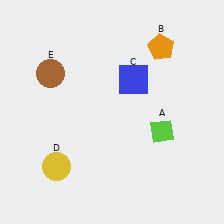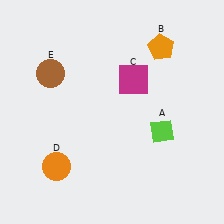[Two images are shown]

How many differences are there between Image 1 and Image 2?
There are 2 differences between the two images.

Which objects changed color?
C changed from blue to magenta. D changed from yellow to orange.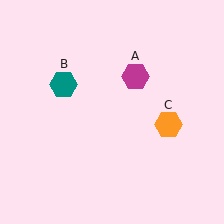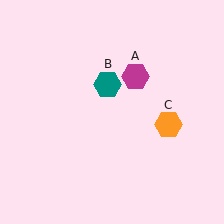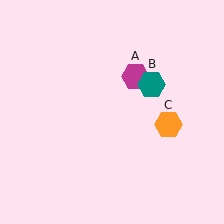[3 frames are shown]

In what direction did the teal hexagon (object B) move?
The teal hexagon (object B) moved right.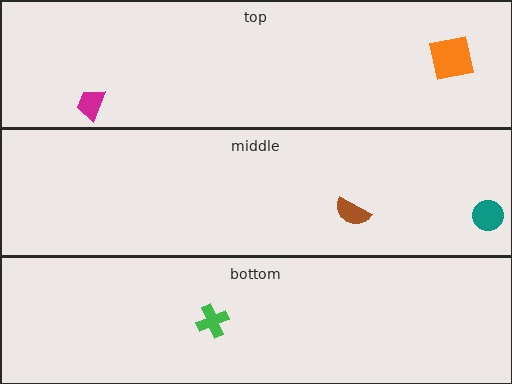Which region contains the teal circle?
The middle region.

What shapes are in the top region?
The orange square, the magenta trapezoid.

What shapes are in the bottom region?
The green cross.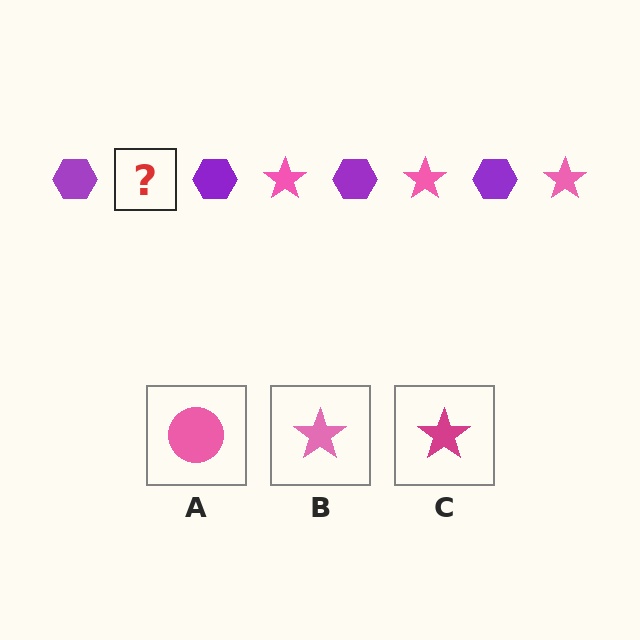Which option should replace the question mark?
Option B.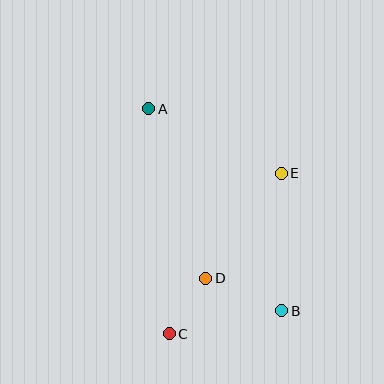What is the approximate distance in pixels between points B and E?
The distance between B and E is approximately 138 pixels.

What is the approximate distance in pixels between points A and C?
The distance between A and C is approximately 226 pixels.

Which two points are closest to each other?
Points C and D are closest to each other.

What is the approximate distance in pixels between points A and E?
The distance between A and E is approximately 147 pixels.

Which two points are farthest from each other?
Points A and B are farthest from each other.